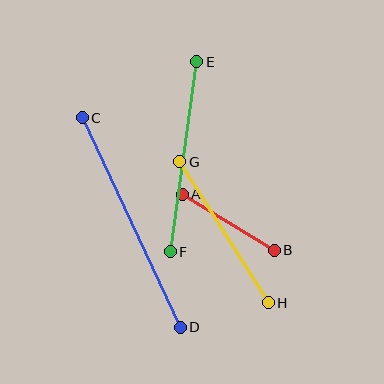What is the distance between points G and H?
The distance is approximately 166 pixels.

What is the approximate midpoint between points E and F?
The midpoint is at approximately (183, 157) pixels.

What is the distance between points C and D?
The distance is approximately 231 pixels.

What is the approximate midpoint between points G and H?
The midpoint is at approximately (224, 232) pixels.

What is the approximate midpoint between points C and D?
The midpoint is at approximately (131, 223) pixels.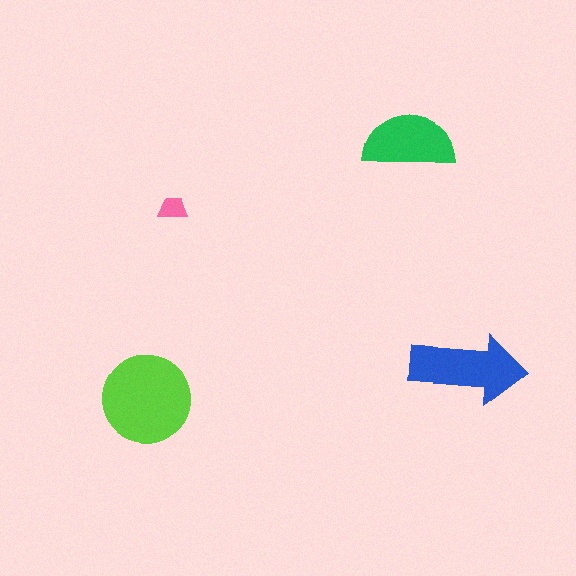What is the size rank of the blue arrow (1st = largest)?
2nd.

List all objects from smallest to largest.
The pink trapezoid, the green semicircle, the blue arrow, the lime circle.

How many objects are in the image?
There are 4 objects in the image.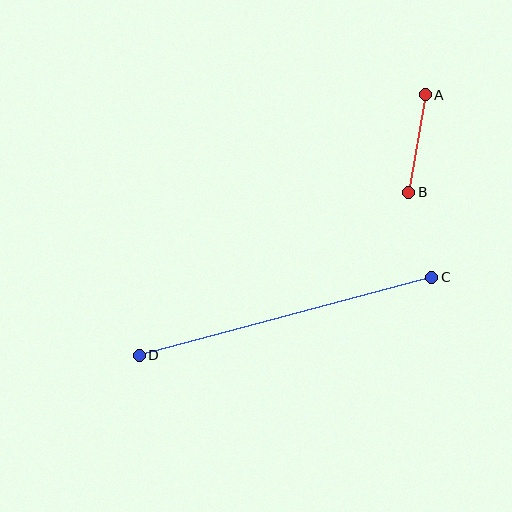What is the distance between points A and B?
The distance is approximately 99 pixels.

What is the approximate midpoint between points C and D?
The midpoint is at approximately (286, 316) pixels.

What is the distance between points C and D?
The distance is approximately 303 pixels.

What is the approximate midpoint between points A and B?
The midpoint is at approximately (417, 143) pixels.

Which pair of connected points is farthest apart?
Points C and D are farthest apart.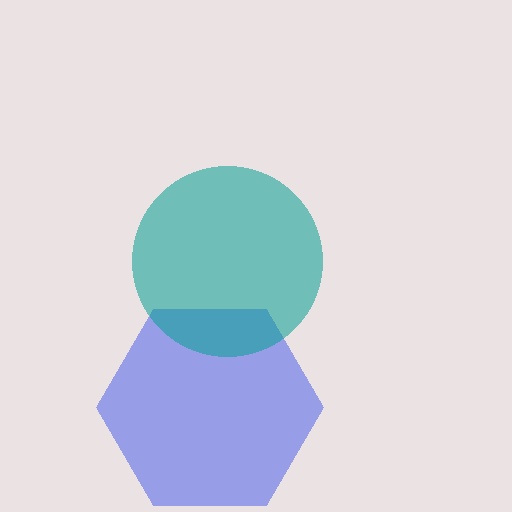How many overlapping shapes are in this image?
There are 2 overlapping shapes in the image.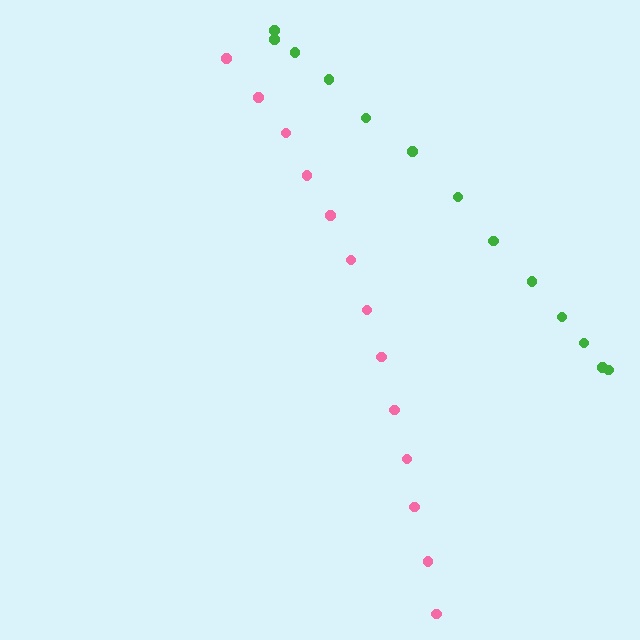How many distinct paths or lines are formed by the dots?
There are 2 distinct paths.